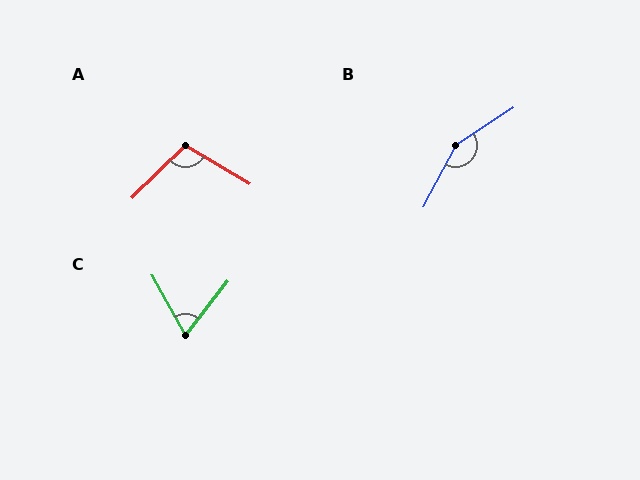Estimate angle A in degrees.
Approximately 105 degrees.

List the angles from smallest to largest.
C (67°), A (105°), B (151°).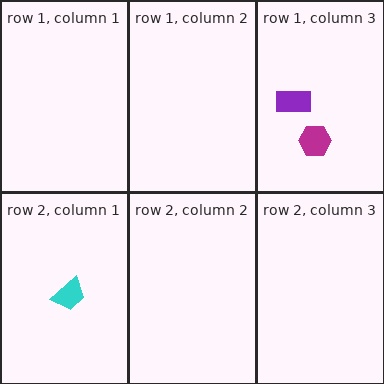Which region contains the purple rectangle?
The row 1, column 3 region.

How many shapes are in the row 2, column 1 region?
1.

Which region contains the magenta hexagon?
The row 1, column 3 region.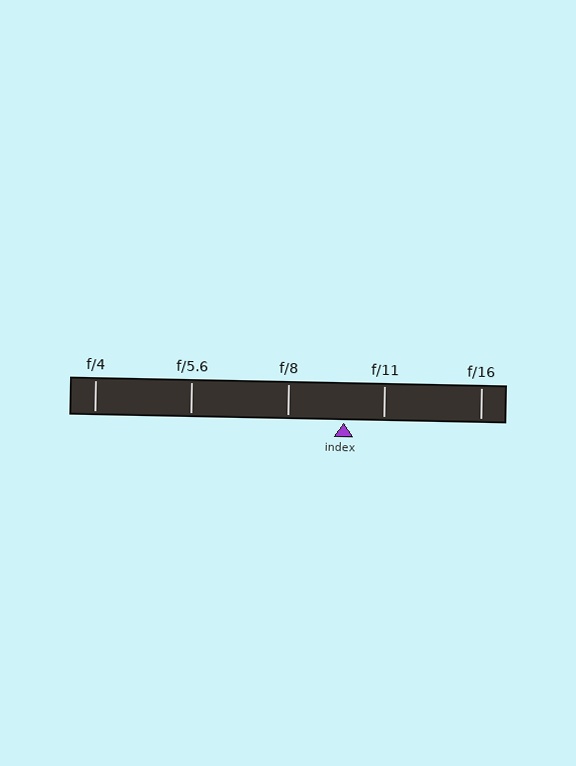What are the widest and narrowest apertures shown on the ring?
The widest aperture shown is f/4 and the narrowest is f/16.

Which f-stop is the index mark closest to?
The index mark is closest to f/11.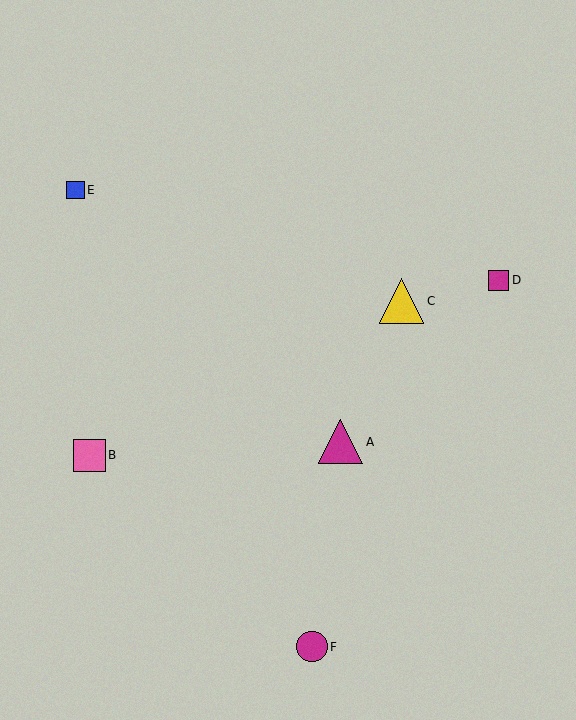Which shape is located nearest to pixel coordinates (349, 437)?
The magenta triangle (labeled A) at (341, 442) is nearest to that location.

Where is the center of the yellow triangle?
The center of the yellow triangle is at (402, 301).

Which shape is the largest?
The yellow triangle (labeled C) is the largest.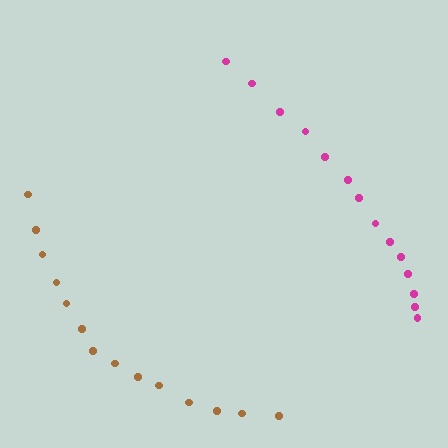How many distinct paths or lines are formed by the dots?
There are 2 distinct paths.